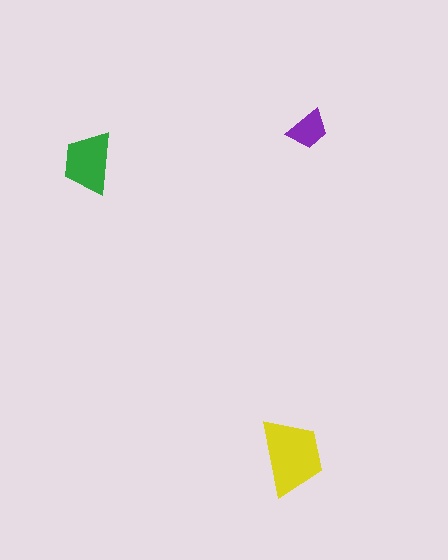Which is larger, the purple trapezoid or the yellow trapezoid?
The yellow one.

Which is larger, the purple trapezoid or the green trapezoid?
The green one.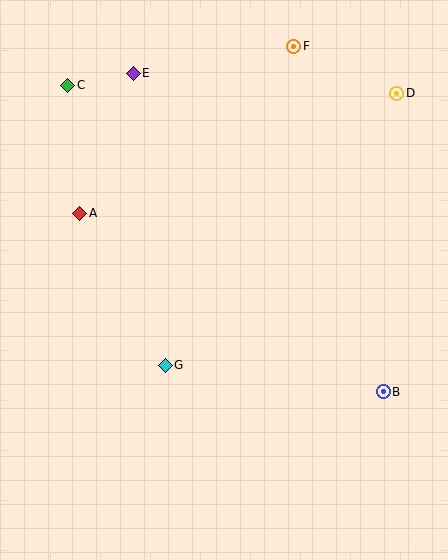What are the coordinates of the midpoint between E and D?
The midpoint between E and D is at (265, 83).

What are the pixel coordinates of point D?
Point D is at (397, 93).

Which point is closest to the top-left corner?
Point C is closest to the top-left corner.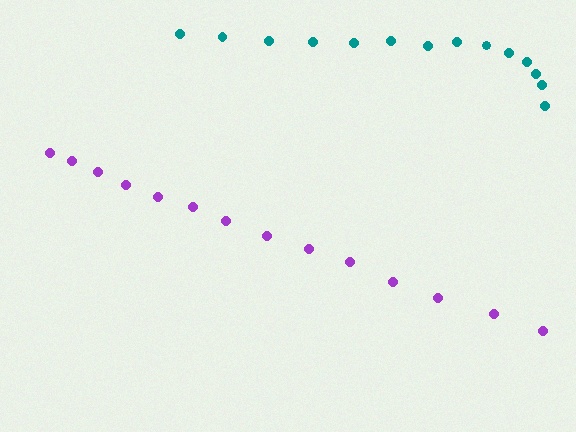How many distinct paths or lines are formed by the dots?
There are 2 distinct paths.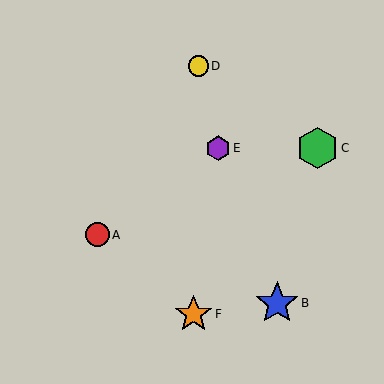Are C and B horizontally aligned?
No, C is at y≈148 and B is at y≈303.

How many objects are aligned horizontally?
2 objects (C, E) are aligned horizontally.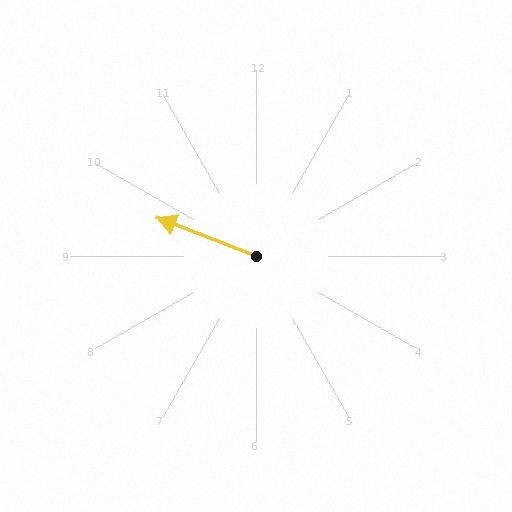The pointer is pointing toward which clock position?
Roughly 10 o'clock.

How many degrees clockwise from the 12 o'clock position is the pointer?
Approximately 291 degrees.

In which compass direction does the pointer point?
West.